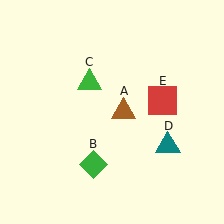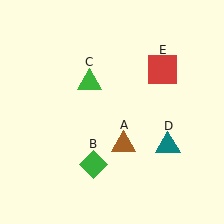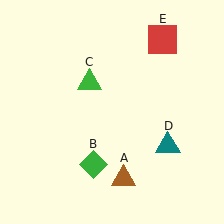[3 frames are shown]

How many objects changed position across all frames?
2 objects changed position: brown triangle (object A), red square (object E).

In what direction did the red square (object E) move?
The red square (object E) moved up.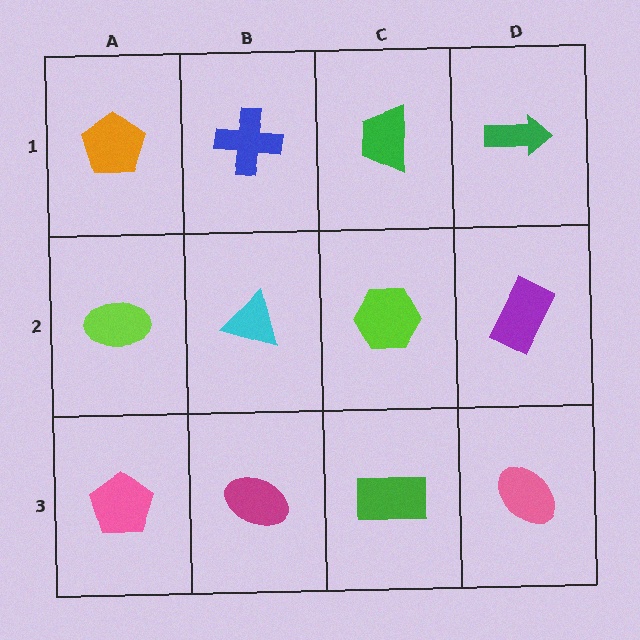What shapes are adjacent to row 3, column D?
A purple rectangle (row 2, column D), a green rectangle (row 3, column C).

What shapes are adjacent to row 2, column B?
A blue cross (row 1, column B), a magenta ellipse (row 3, column B), a lime ellipse (row 2, column A), a lime hexagon (row 2, column C).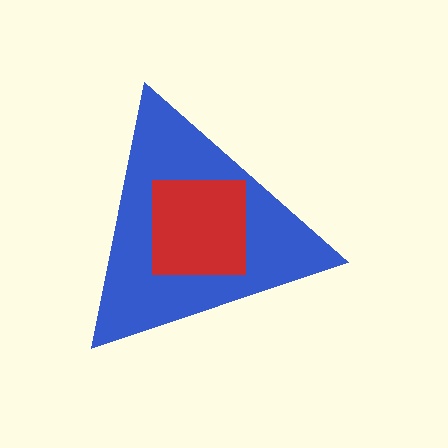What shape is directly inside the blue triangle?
The red square.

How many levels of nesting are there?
2.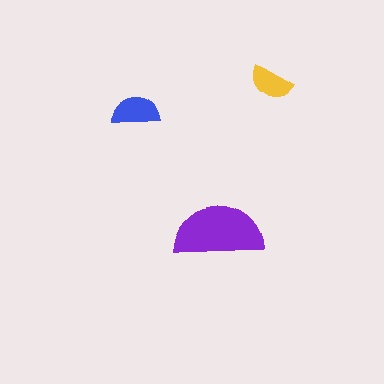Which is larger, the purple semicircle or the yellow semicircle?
The purple one.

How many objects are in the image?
There are 3 objects in the image.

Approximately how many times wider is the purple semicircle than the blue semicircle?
About 2 times wider.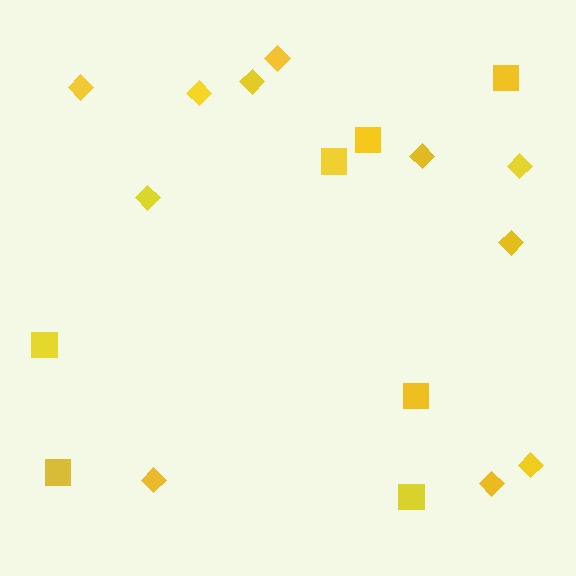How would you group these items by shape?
There are 2 groups: one group of squares (7) and one group of diamonds (11).